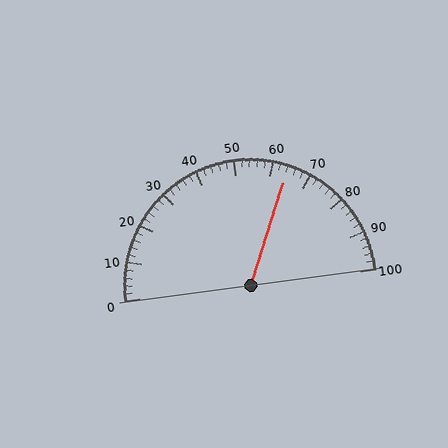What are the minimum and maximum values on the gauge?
The gauge ranges from 0 to 100.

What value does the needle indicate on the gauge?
The needle indicates approximately 64.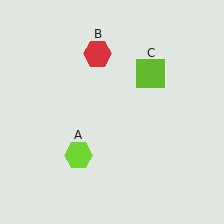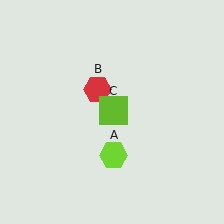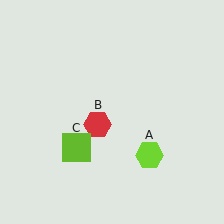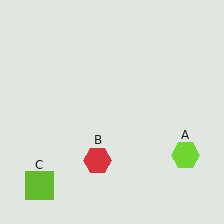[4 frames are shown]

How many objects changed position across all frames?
3 objects changed position: lime hexagon (object A), red hexagon (object B), lime square (object C).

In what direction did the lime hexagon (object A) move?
The lime hexagon (object A) moved right.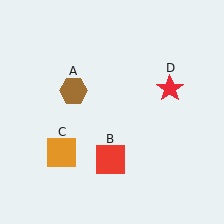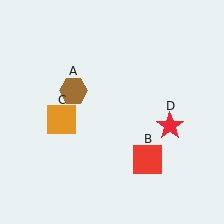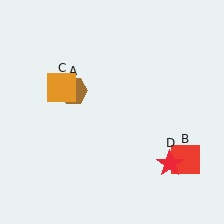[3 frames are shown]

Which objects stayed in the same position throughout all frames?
Brown hexagon (object A) remained stationary.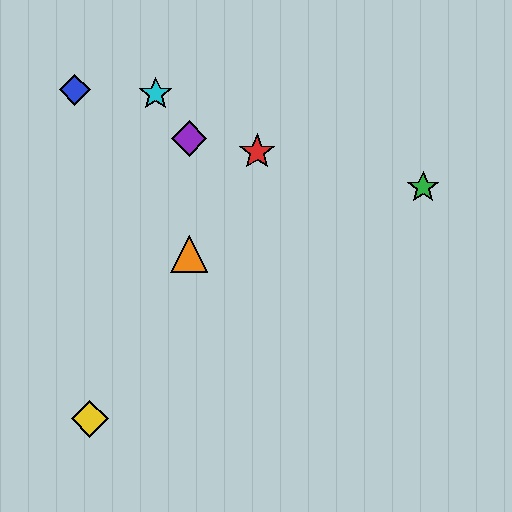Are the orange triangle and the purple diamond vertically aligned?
Yes, both are at x≈189.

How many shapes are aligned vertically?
2 shapes (the purple diamond, the orange triangle) are aligned vertically.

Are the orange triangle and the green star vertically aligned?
No, the orange triangle is at x≈189 and the green star is at x≈423.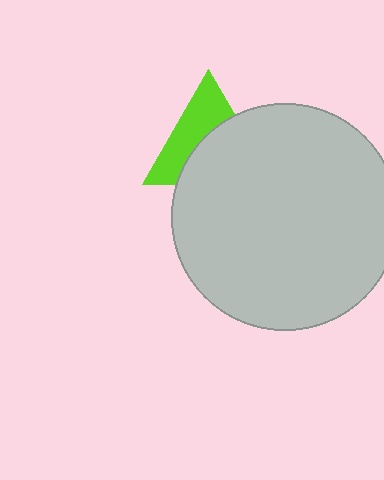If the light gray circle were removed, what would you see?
You would see the complete lime triangle.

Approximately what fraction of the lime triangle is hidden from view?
Roughly 53% of the lime triangle is hidden behind the light gray circle.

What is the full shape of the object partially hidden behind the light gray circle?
The partially hidden object is a lime triangle.